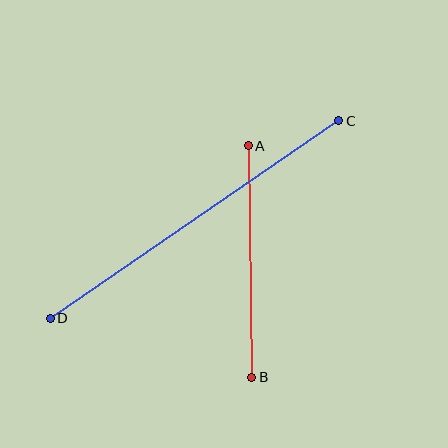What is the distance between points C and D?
The distance is approximately 349 pixels.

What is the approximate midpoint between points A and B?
The midpoint is at approximately (250, 262) pixels.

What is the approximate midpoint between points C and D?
The midpoint is at approximately (194, 220) pixels.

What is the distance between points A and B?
The distance is approximately 232 pixels.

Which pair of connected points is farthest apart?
Points C and D are farthest apart.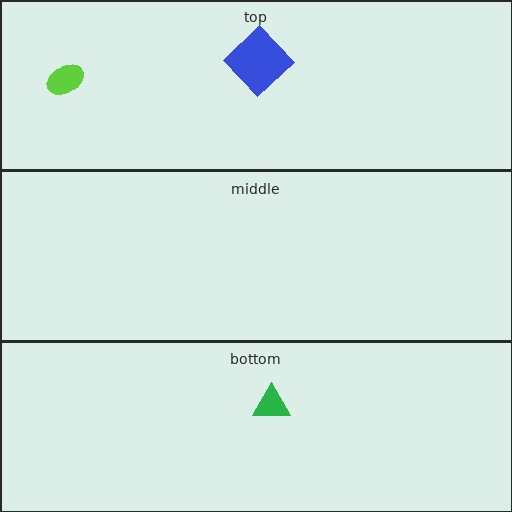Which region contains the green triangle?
The bottom region.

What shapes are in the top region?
The lime ellipse, the blue diamond.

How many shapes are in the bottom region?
1.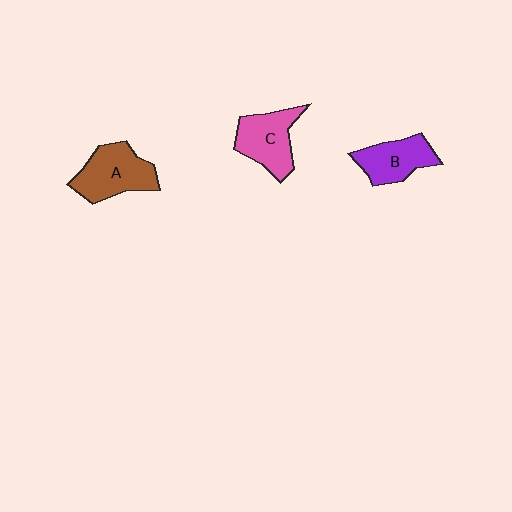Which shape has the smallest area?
Shape B (purple).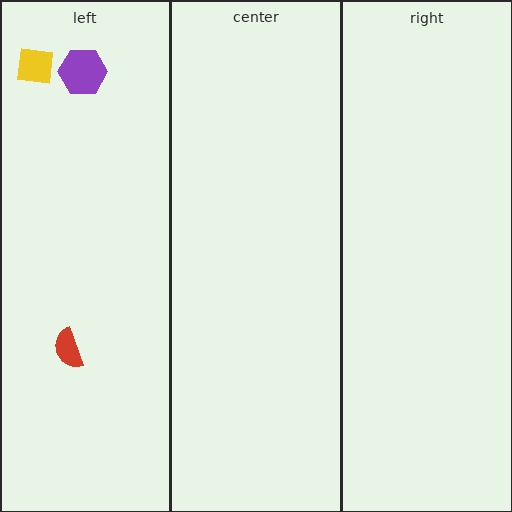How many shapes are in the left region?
3.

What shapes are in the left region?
The purple hexagon, the yellow square, the red semicircle.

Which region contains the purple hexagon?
The left region.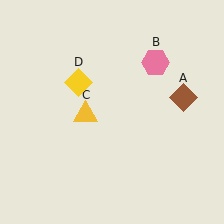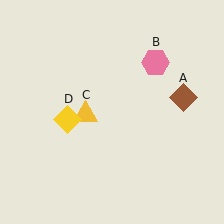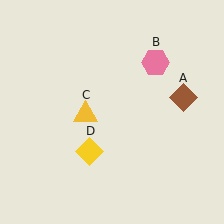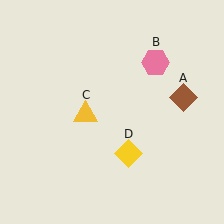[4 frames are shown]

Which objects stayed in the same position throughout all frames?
Brown diamond (object A) and pink hexagon (object B) and yellow triangle (object C) remained stationary.